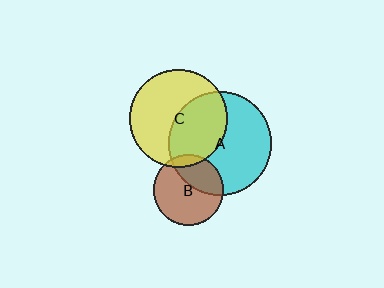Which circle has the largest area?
Circle A (cyan).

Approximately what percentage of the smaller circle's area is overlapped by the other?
Approximately 35%.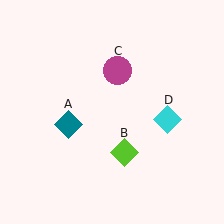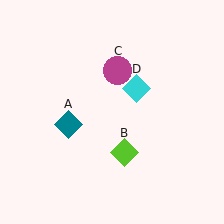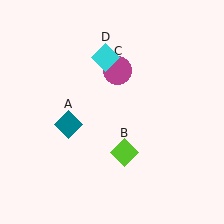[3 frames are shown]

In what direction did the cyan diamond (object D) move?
The cyan diamond (object D) moved up and to the left.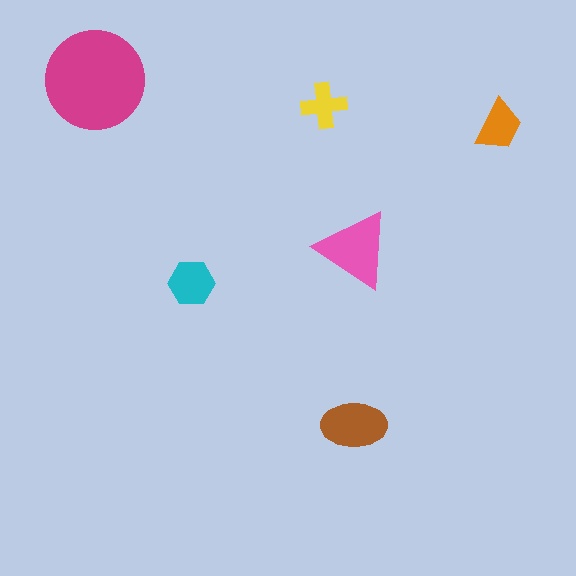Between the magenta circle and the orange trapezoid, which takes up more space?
The magenta circle.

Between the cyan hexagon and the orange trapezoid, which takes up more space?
The cyan hexagon.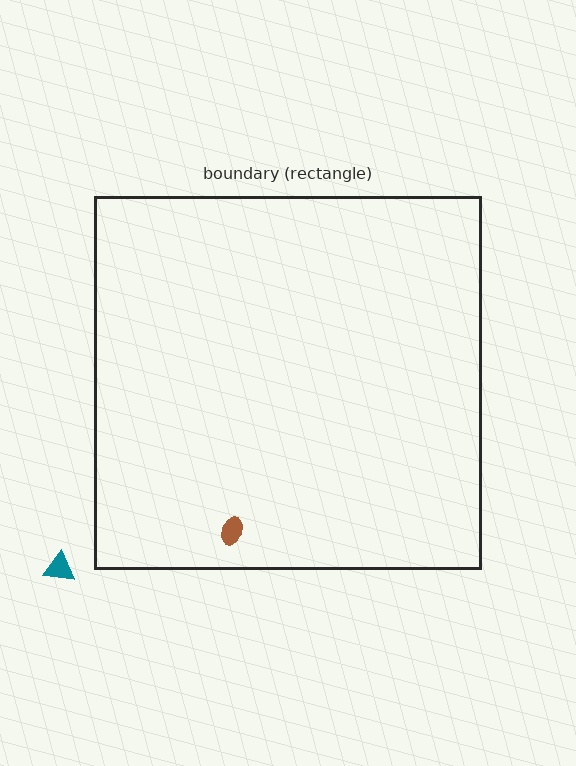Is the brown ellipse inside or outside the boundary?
Inside.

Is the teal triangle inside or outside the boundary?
Outside.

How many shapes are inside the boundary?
1 inside, 1 outside.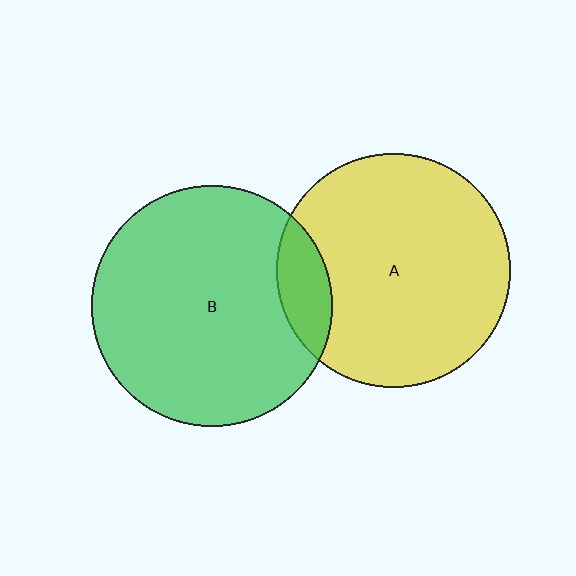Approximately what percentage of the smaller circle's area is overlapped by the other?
Approximately 10%.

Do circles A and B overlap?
Yes.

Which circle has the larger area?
Circle B (green).